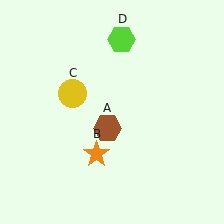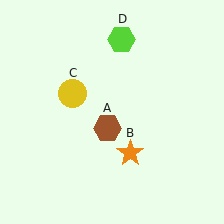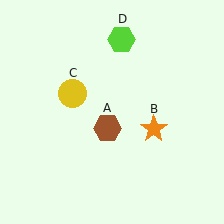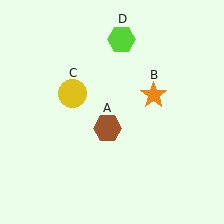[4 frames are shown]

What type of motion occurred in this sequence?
The orange star (object B) rotated counterclockwise around the center of the scene.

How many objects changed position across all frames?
1 object changed position: orange star (object B).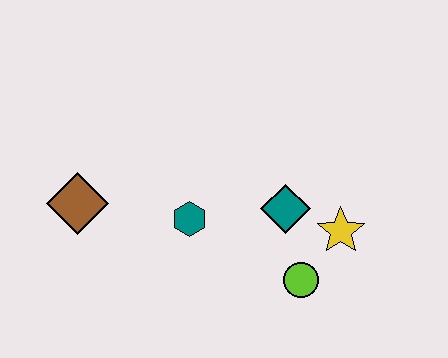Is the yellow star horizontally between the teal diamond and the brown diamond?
No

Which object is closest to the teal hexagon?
The teal diamond is closest to the teal hexagon.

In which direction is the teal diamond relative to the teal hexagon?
The teal diamond is to the right of the teal hexagon.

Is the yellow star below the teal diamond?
Yes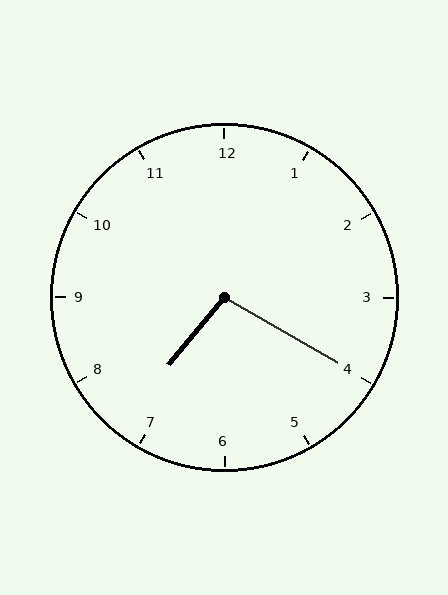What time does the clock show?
7:20.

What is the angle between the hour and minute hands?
Approximately 100 degrees.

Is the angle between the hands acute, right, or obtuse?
It is obtuse.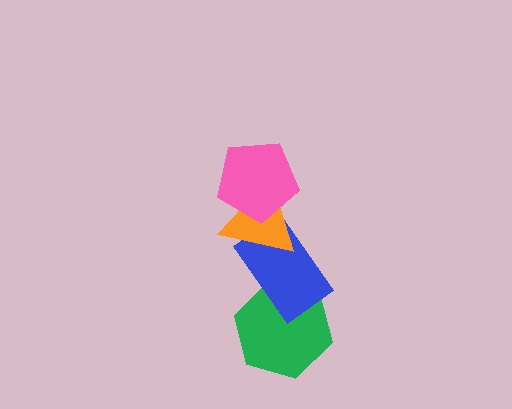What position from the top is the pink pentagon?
The pink pentagon is 1st from the top.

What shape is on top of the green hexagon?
The blue rectangle is on top of the green hexagon.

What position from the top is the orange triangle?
The orange triangle is 2nd from the top.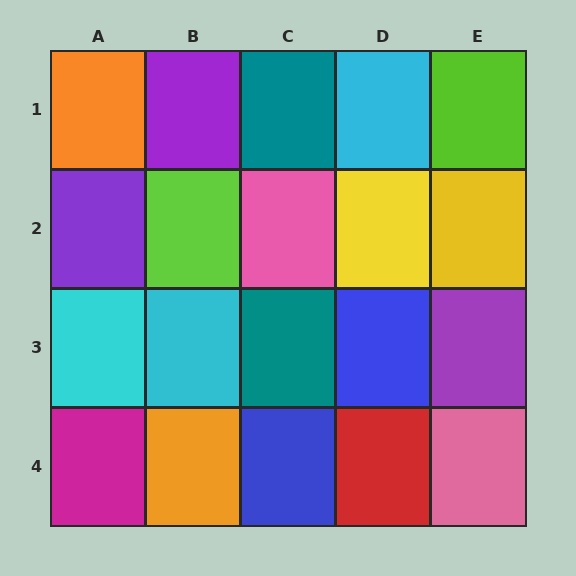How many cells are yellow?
2 cells are yellow.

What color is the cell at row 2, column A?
Purple.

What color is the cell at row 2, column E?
Yellow.